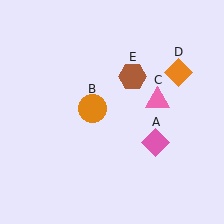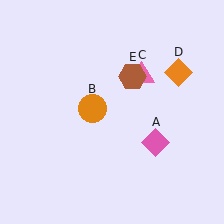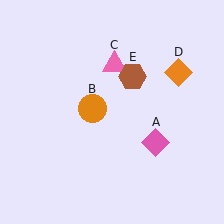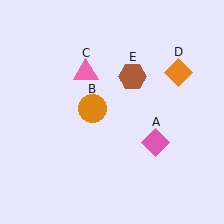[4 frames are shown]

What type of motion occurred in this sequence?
The pink triangle (object C) rotated counterclockwise around the center of the scene.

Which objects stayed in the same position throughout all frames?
Pink diamond (object A) and orange circle (object B) and orange diamond (object D) and brown hexagon (object E) remained stationary.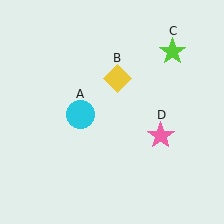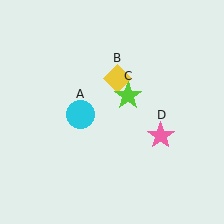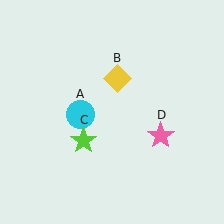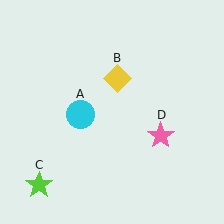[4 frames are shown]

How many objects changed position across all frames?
1 object changed position: lime star (object C).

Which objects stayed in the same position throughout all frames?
Cyan circle (object A) and yellow diamond (object B) and pink star (object D) remained stationary.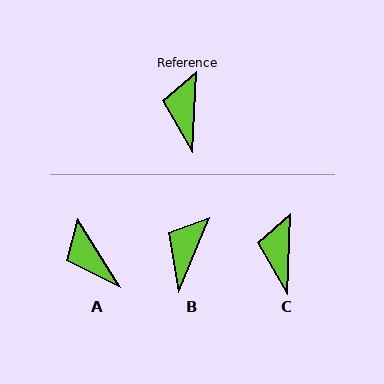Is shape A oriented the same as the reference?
No, it is off by about 34 degrees.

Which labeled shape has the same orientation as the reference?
C.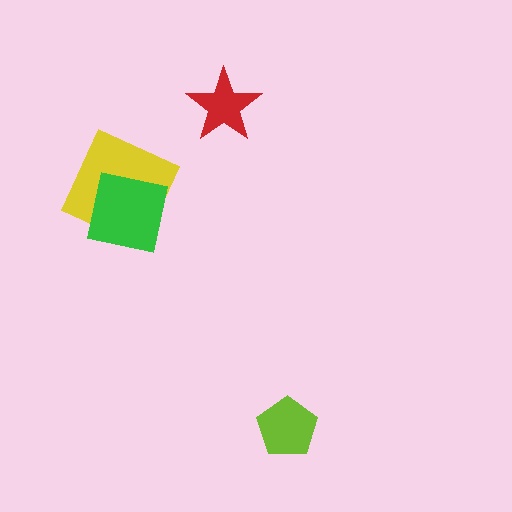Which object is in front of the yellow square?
The green square is in front of the yellow square.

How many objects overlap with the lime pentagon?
0 objects overlap with the lime pentagon.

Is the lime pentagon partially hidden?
No, no other shape covers it.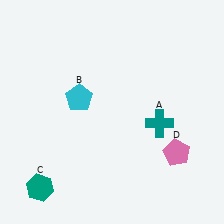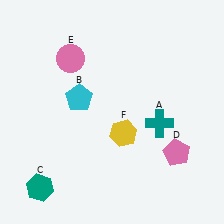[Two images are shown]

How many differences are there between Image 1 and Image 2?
There are 2 differences between the two images.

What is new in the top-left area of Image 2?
A pink circle (E) was added in the top-left area of Image 2.